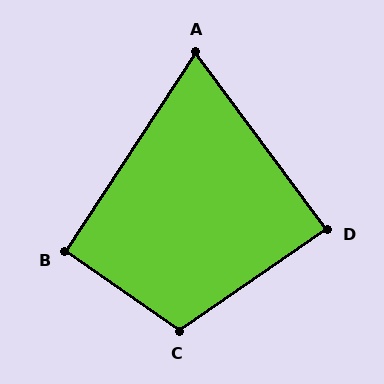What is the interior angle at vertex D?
Approximately 88 degrees (approximately right).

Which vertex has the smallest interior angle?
A, at approximately 70 degrees.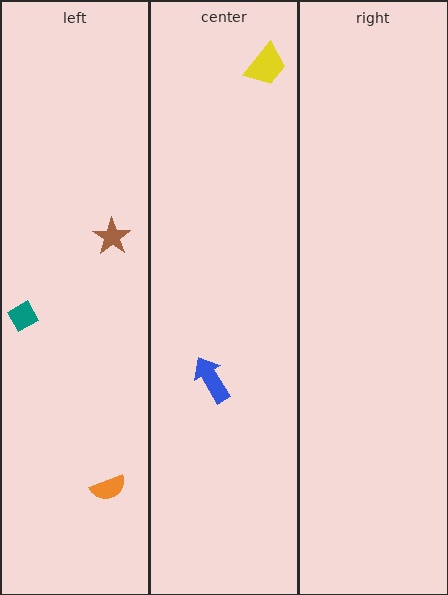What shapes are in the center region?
The blue arrow, the yellow trapezoid.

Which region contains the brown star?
The left region.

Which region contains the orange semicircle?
The left region.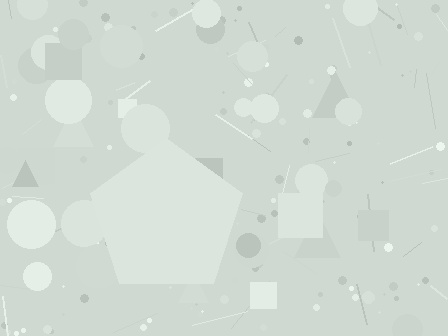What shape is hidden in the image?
A pentagon is hidden in the image.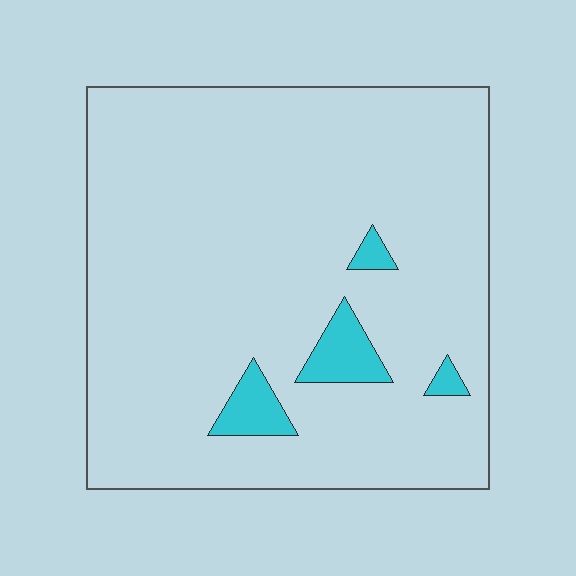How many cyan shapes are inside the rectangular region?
4.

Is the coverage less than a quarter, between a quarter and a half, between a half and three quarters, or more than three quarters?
Less than a quarter.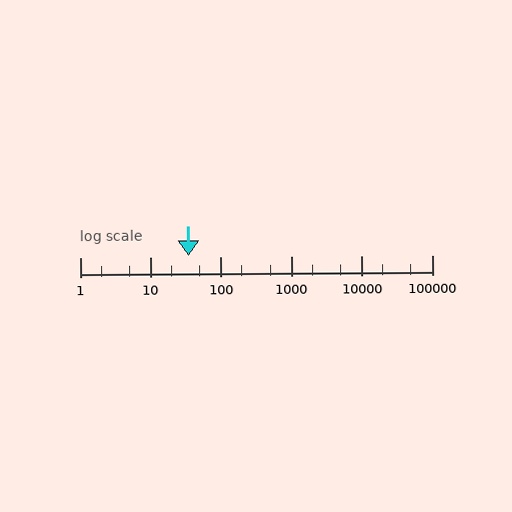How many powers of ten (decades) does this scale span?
The scale spans 5 decades, from 1 to 100000.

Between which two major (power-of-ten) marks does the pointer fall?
The pointer is between 10 and 100.